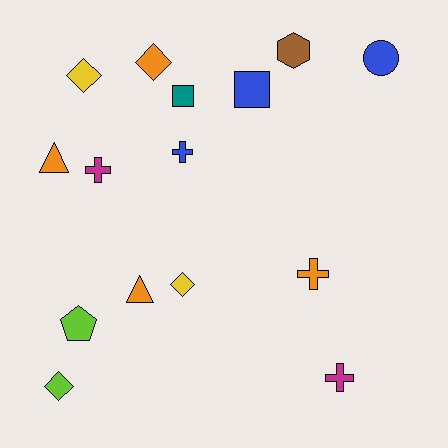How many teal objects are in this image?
There is 1 teal object.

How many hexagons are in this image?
There is 1 hexagon.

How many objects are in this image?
There are 15 objects.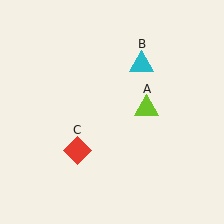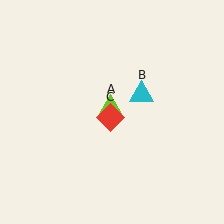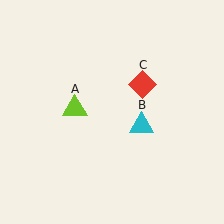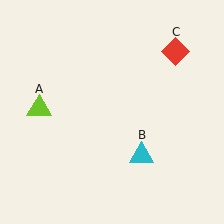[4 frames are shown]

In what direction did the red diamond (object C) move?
The red diamond (object C) moved up and to the right.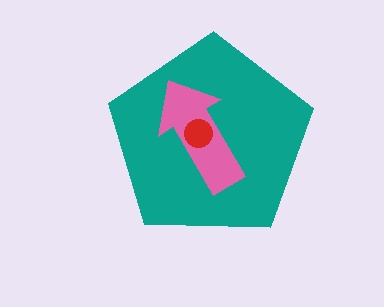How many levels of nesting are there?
3.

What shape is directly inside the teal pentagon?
The pink arrow.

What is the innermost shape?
The red circle.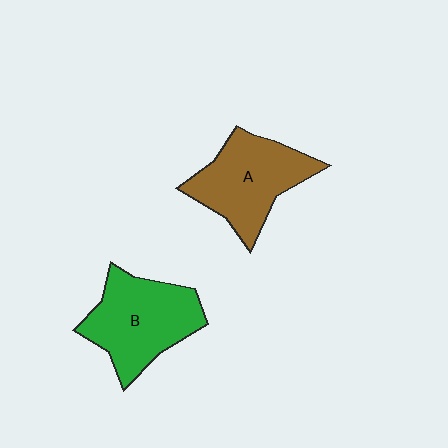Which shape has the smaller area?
Shape A (brown).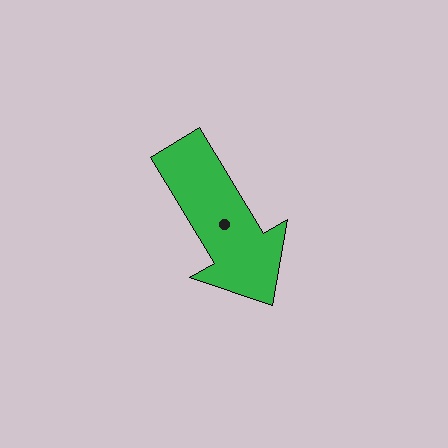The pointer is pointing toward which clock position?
Roughly 5 o'clock.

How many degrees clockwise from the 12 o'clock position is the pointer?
Approximately 149 degrees.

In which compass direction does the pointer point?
Southeast.